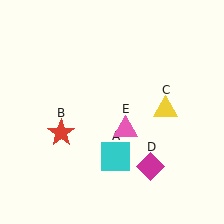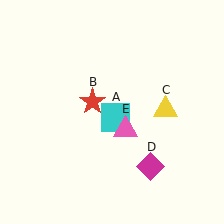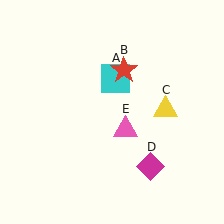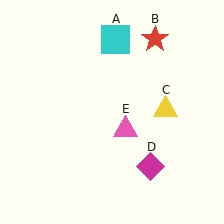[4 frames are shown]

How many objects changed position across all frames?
2 objects changed position: cyan square (object A), red star (object B).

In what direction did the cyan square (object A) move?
The cyan square (object A) moved up.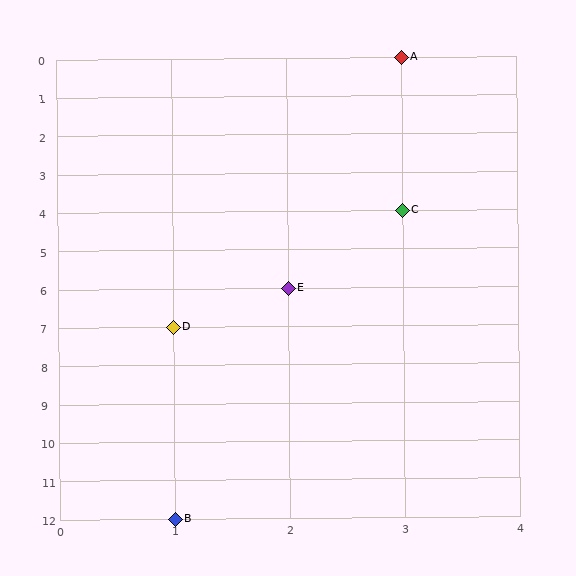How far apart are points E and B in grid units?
Points E and B are 1 column and 6 rows apart (about 6.1 grid units diagonally).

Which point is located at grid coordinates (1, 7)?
Point D is at (1, 7).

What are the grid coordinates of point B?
Point B is at grid coordinates (1, 12).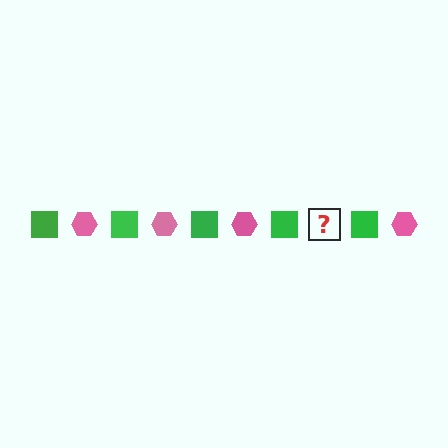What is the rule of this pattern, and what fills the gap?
The rule is that the pattern alternates between green square and pink hexagon. The gap should be filled with a pink hexagon.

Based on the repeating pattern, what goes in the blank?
The blank should be a pink hexagon.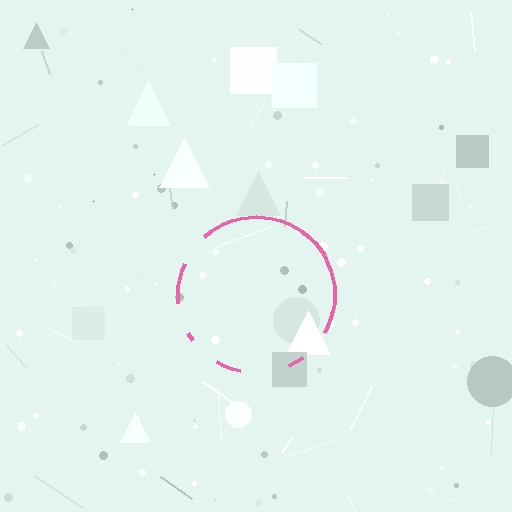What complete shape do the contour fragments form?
The contour fragments form a circle.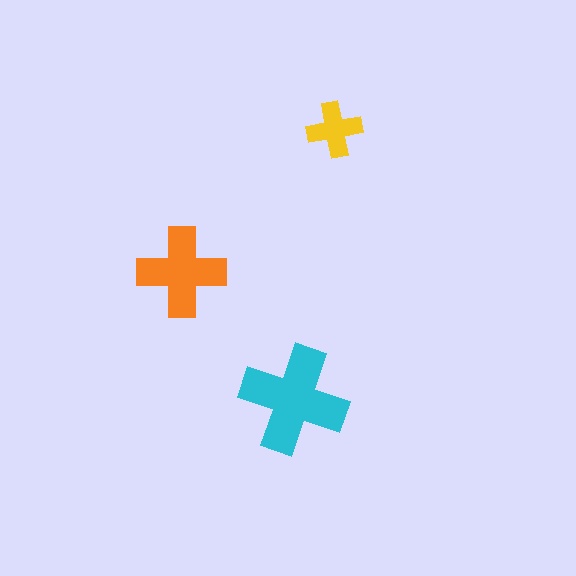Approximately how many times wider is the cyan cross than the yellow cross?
About 2 times wider.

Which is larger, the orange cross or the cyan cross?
The cyan one.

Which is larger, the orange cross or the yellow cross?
The orange one.